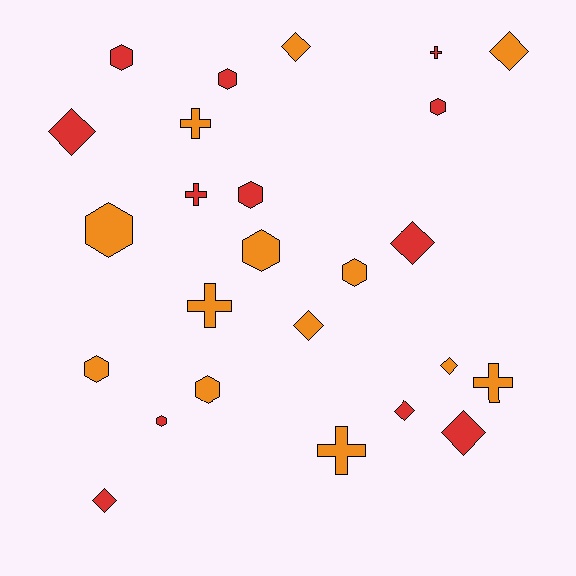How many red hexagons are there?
There are 5 red hexagons.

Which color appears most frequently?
Orange, with 13 objects.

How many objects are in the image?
There are 25 objects.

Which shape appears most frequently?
Hexagon, with 10 objects.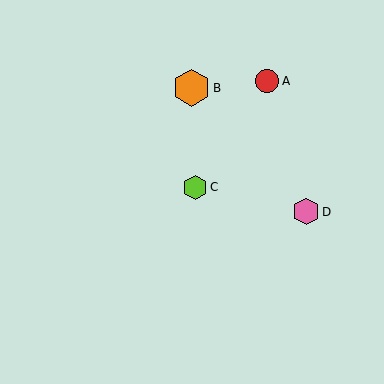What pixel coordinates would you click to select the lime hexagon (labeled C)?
Click at (195, 187) to select the lime hexagon C.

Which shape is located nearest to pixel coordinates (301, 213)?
The pink hexagon (labeled D) at (306, 212) is nearest to that location.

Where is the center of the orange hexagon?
The center of the orange hexagon is at (191, 88).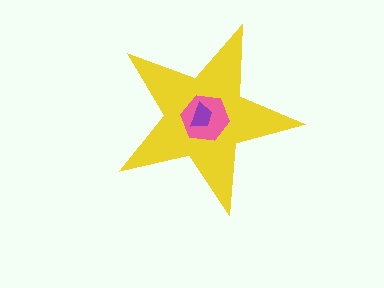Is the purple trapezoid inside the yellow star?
Yes.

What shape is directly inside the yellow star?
The pink hexagon.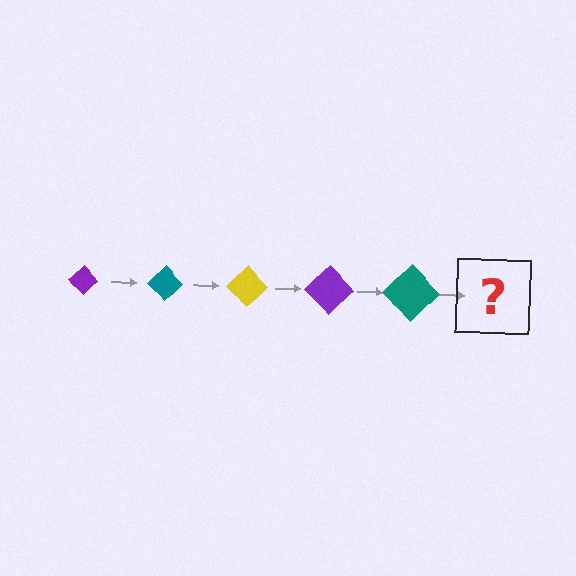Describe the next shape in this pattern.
It should be a yellow diamond, larger than the previous one.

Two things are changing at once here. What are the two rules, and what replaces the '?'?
The two rules are that the diamond grows larger each step and the color cycles through purple, teal, and yellow. The '?' should be a yellow diamond, larger than the previous one.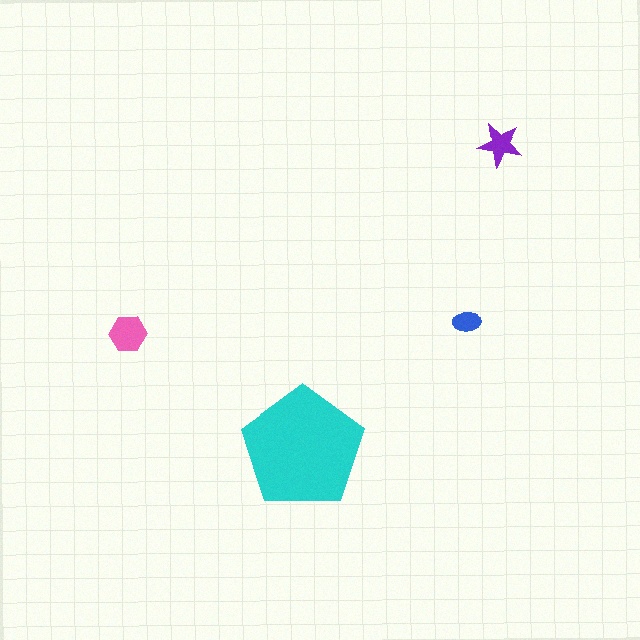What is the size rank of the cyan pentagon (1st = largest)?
1st.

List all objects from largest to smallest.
The cyan pentagon, the pink hexagon, the purple star, the blue ellipse.